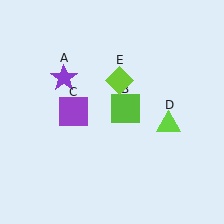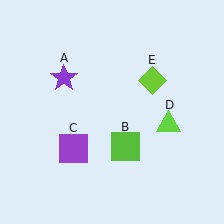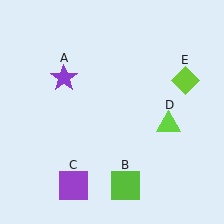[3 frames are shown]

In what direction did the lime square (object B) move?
The lime square (object B) moved down.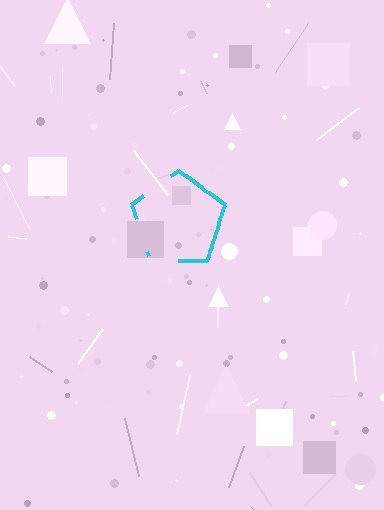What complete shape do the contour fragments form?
The contour fragments form a pentagon.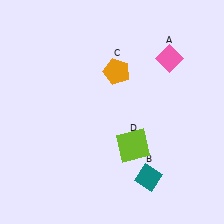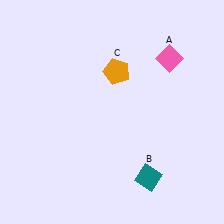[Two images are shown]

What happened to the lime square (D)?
The lime square (D) was removed in Image 2. It was in the bottom-right area of Image 1.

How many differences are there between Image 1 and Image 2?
There is 1 difference between the two images.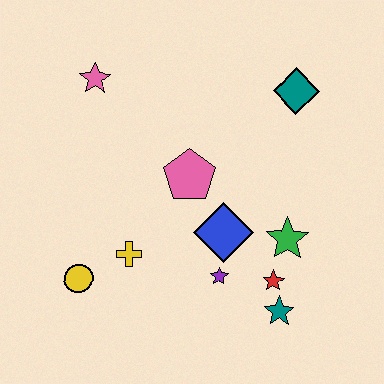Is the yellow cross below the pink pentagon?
Yes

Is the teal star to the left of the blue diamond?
No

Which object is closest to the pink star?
The pink pentagon is closest to the pink star.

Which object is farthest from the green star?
The pink star is farthest from the green star.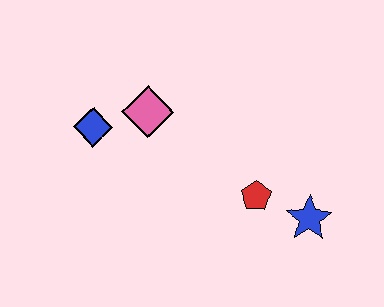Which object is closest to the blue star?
The red pentagon is closest to the blue star.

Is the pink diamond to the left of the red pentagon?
Yes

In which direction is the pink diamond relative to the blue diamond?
The pink diamond is to the right of the blue diamond.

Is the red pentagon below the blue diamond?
Yes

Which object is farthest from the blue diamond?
The blue star is farthest from the blue diamond.